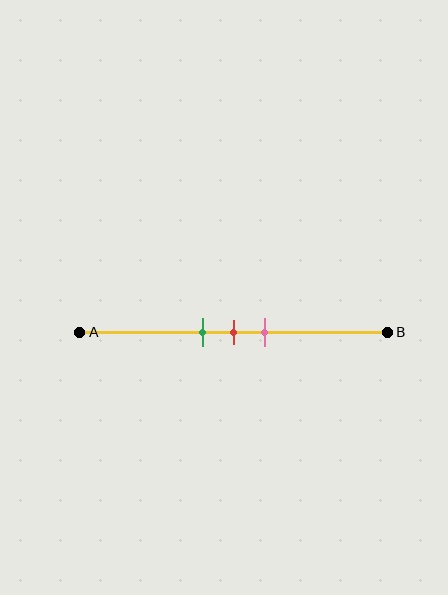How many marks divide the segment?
There are 3 marks dividing the segment.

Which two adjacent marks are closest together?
The green and red marks are the closest adjacent pair.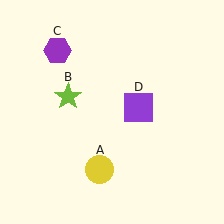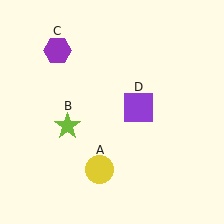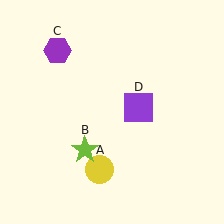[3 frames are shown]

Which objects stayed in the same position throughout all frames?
Yellow circle (object A) and purple hexagon (object C) and purple square (object D) remained stationary.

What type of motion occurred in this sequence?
The lime star (object B) rotated counterclockwise around the center of the scene.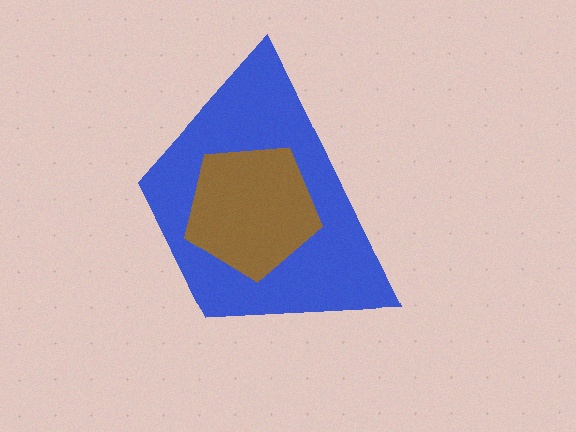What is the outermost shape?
The blue trapezoid.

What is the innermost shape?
The brown pentagon.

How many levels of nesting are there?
2.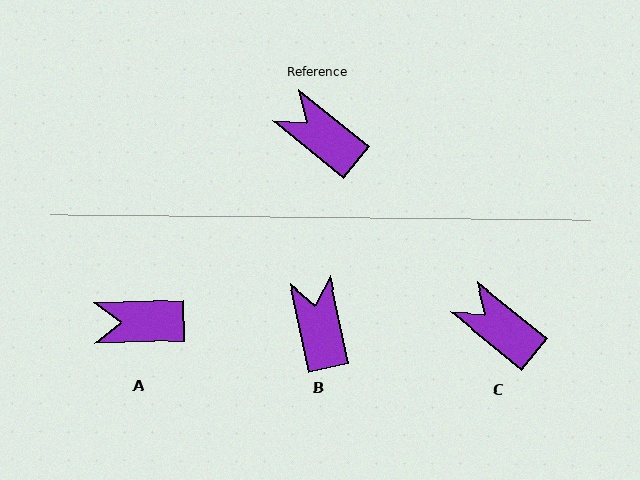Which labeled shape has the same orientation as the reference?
C.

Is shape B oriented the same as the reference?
No, it is off by about 40 degrees.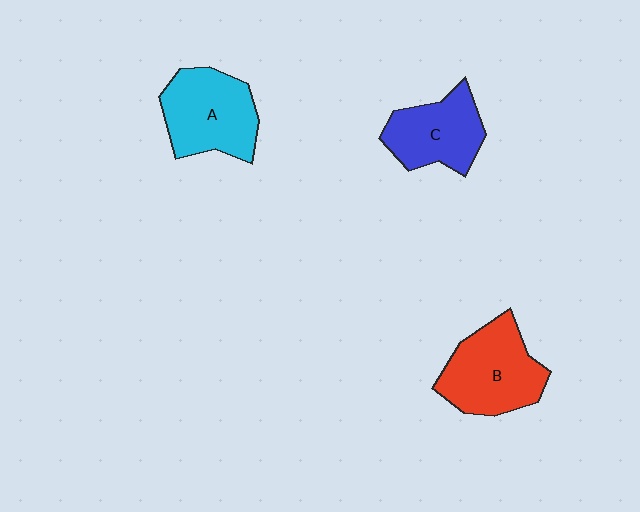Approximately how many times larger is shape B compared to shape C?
Approximately 1.2 times.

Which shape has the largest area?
Shape B (red).